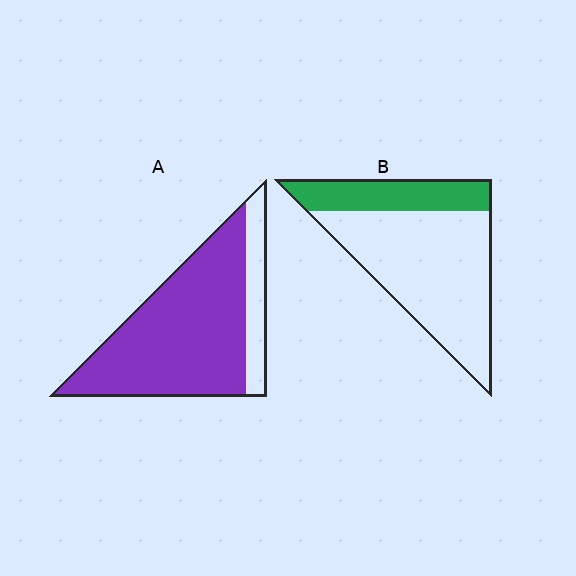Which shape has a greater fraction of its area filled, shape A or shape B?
Shape A.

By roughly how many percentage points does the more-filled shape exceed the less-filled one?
By roughly 55 percentage points (A over B).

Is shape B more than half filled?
No.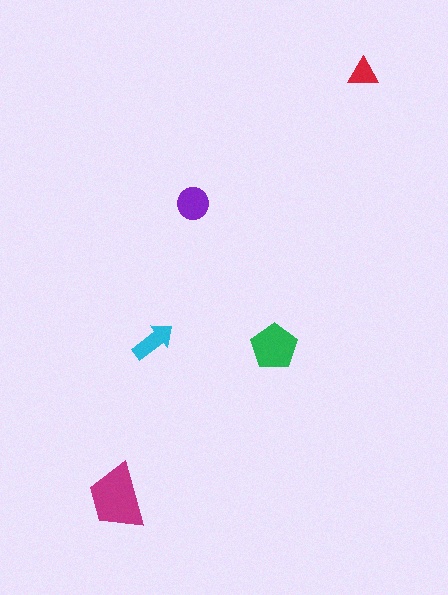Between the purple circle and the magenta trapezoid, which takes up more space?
The magenta trapezoid.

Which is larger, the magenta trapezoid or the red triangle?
The magenta trapezoid.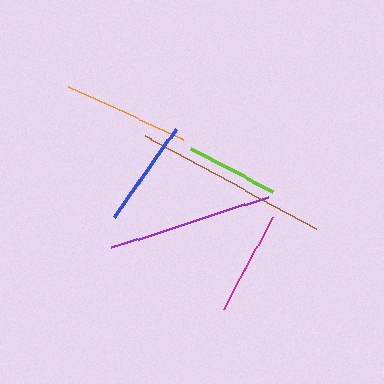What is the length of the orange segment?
The orange segment is approximately 127 pixels long.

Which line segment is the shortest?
The lime line is the shortest at approximately 92 pixels.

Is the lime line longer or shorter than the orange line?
The orange line is longer than the lime line.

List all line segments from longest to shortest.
From longest to shortest: brown, purple, orange, blue, magenta, lime.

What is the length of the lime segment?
The lime segment is approximately 92 pixels long.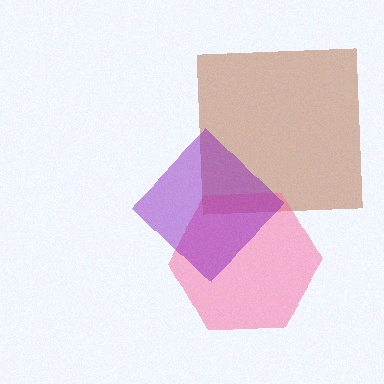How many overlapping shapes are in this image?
There are 3 overlapping shapes in the image.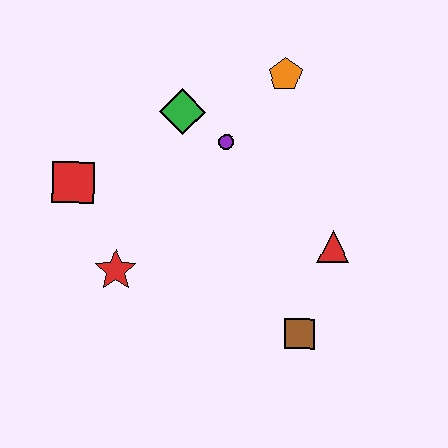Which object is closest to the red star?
The red square is closest to the red star.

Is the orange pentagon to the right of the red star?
Yes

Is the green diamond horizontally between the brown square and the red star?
Yes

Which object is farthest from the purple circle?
The brown square is farthest from the purple circle.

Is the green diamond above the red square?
Yes